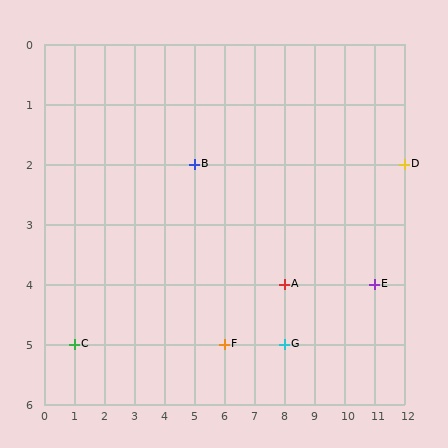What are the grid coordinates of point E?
Point E is at grid coordinates (11, 4).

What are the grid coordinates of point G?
Point G is at grid coordinates (8, 5).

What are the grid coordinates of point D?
Point D is at grid coordinates (12, 2).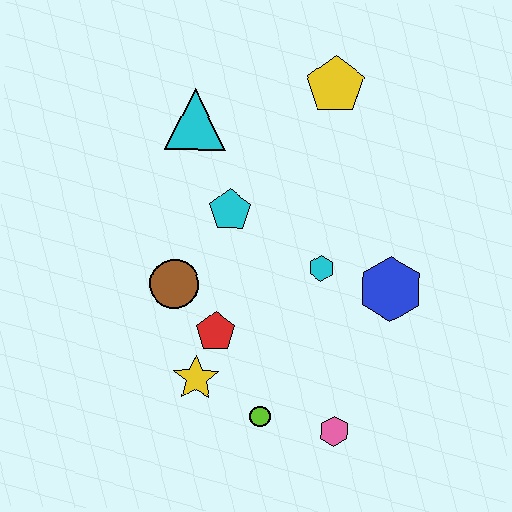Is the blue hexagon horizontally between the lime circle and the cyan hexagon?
No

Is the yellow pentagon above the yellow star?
Yes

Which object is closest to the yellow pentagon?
The cyan triangle is closest to the yellow pentagon.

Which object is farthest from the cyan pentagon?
The pink hexagon is farthest from the cyan pentagon.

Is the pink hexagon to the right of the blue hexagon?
No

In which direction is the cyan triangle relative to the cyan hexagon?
The cyan triangle is above the cyan hexagon.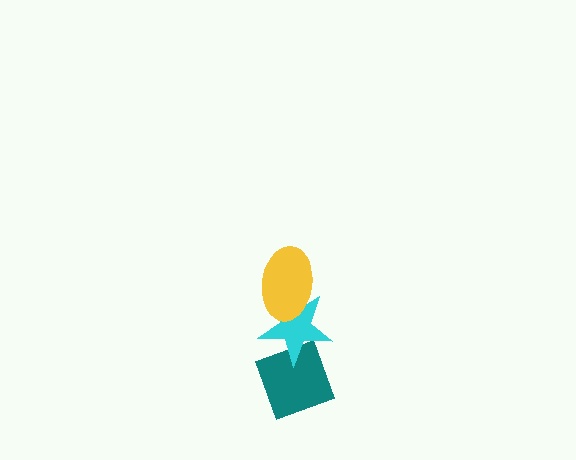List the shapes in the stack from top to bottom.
From top to bottom: the yellow ellipse, the cyan star, the teal diamond.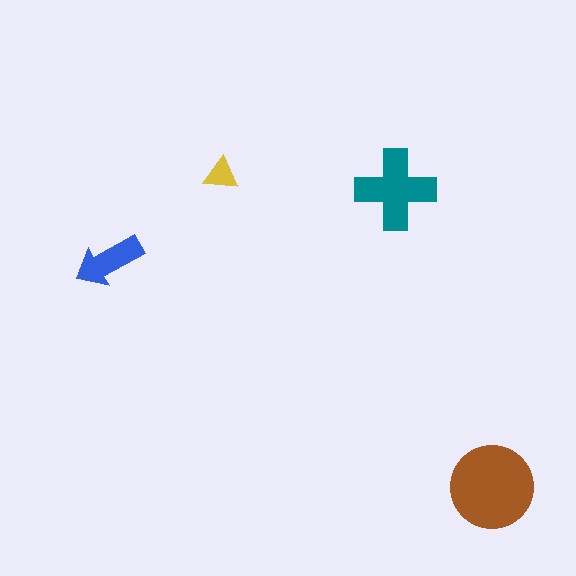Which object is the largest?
The brown circle.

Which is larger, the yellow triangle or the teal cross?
The teal cross.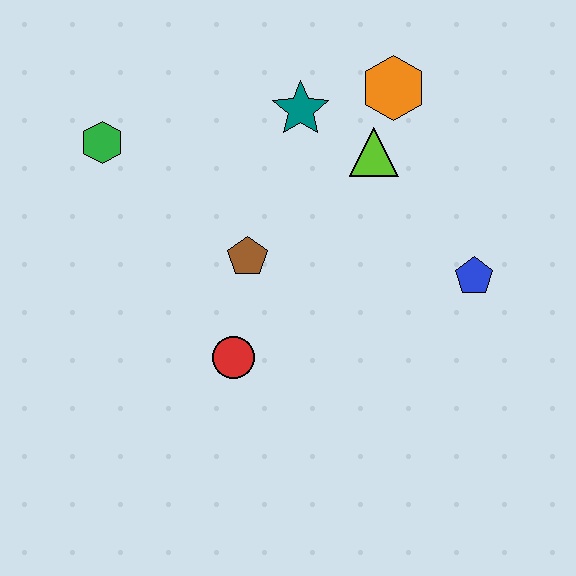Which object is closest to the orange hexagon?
The lime triangle is closest to the orange hexagon.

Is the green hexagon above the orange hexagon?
No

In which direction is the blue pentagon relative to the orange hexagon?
The blue pentagon is below the orange hexagon.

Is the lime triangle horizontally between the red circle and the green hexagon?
No